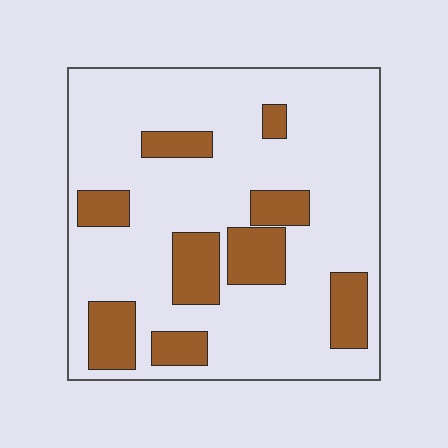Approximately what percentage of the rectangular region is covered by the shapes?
Approximately 20%.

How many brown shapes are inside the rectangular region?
9.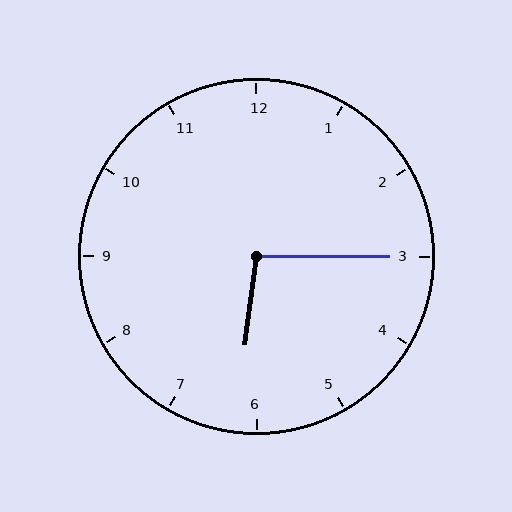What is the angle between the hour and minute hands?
Approximately 98 degrees.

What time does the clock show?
6:15.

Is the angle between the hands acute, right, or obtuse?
It is obtuse.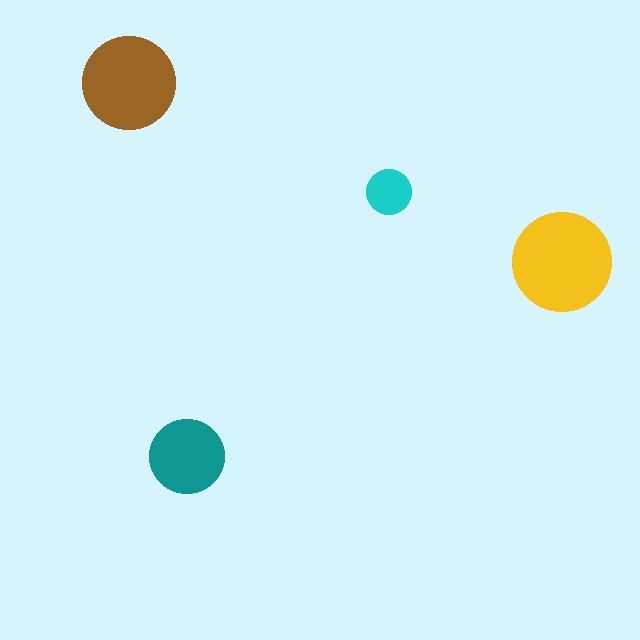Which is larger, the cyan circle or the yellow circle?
The yellow one.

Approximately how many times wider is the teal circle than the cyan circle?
About 1.5 times wider.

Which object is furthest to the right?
The yellow circle is rightmost.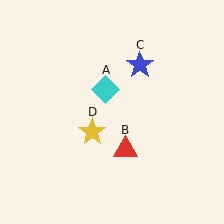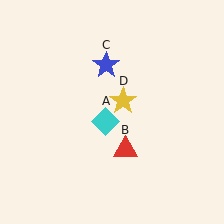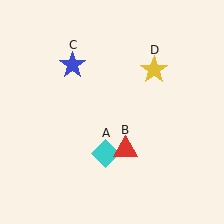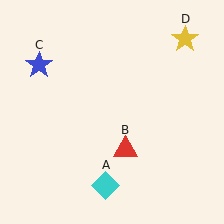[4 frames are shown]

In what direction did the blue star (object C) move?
The blue star (object C) moved left.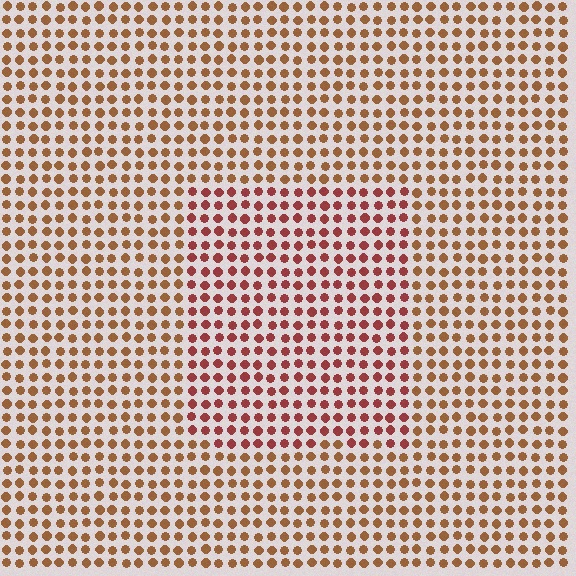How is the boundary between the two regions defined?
The boundary is defined purely by a slight shift in hue (about 29 degrees). Spacing, size, and orientation are identical on both sides.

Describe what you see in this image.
The image is filled with small brown elements in a uniform arrangement. A rectangle-shaped region is visible where the elements are tinted to a slightly different hue, forming a subtle color boundary.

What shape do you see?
I see a rectangle.